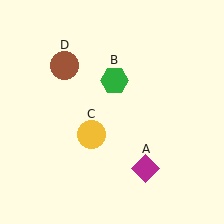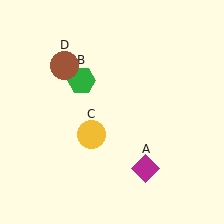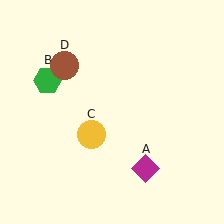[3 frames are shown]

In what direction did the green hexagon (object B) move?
The green hexagon (object B) moved left.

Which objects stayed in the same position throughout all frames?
Magenta diamond (object A) and yellow circle (object C) and brown circle (object D) remained stationary.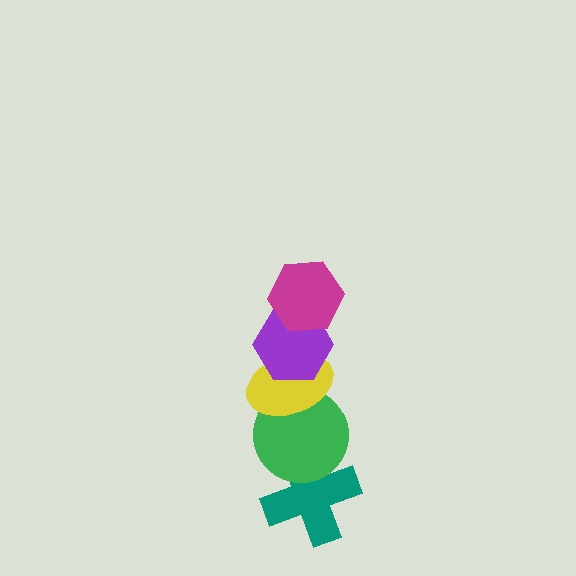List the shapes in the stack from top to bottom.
From top to bottom: the magenta hexagon, the purple hexagon, the yellow ellipse, the green circle, the teal cross.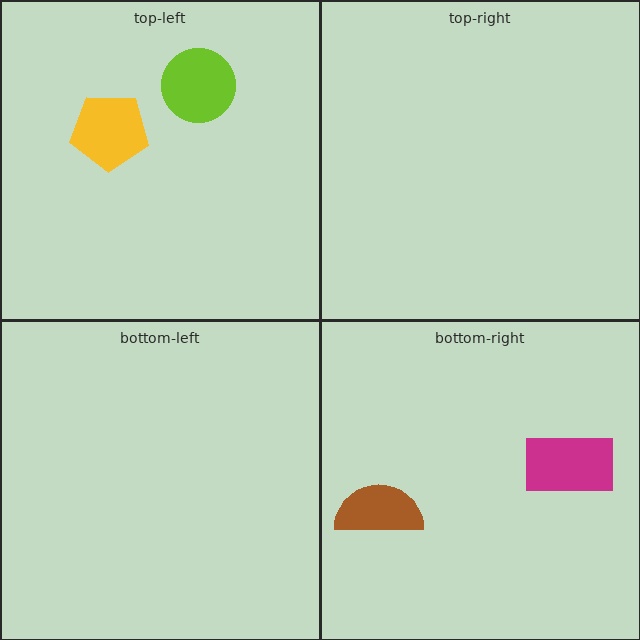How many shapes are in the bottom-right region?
2.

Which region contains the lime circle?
The top-left region.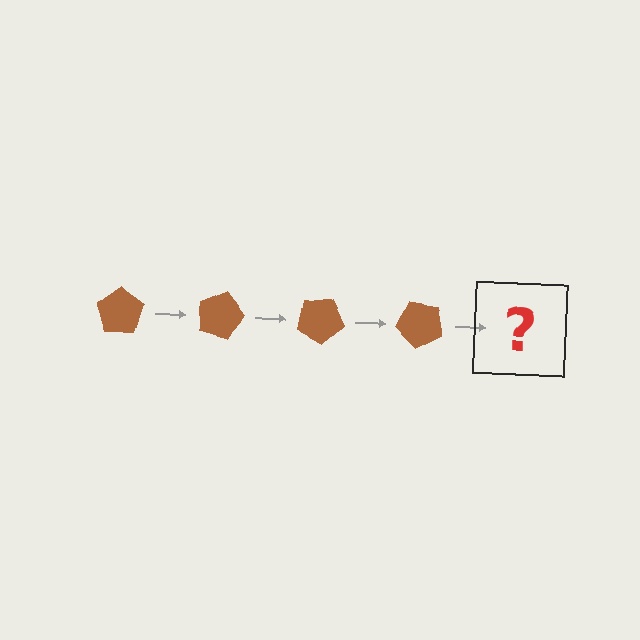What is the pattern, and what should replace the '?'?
The pattern is that the pentagon rotates 15 degrees each step. The '?' should be a brown pentagon rotated 60 degrees.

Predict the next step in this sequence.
The next step is a brown pentagon rotated 60 degrees.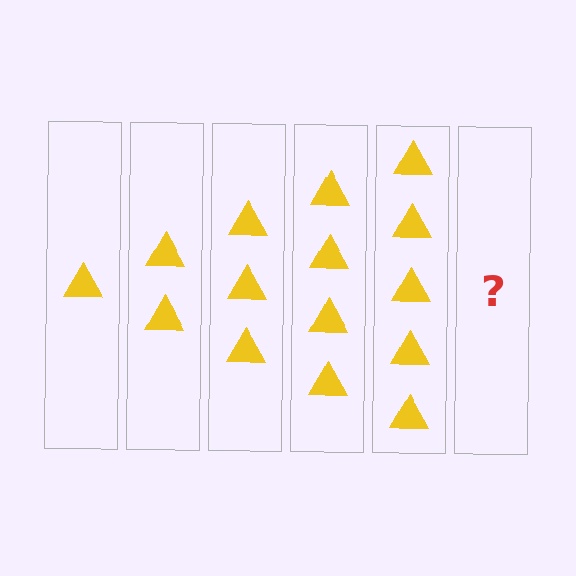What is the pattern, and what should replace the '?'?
The pattern is that each step adds one more triangle. The '?' should be 6 triangles.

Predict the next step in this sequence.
The next step is 6 triangles.